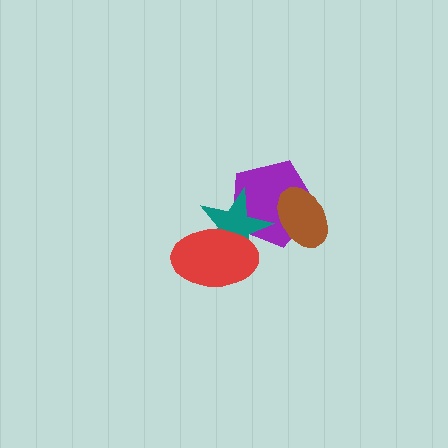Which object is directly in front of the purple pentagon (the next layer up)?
The brown ellipse is directly in front of the purple pentagon.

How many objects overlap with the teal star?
2 objects overlap with the teal star.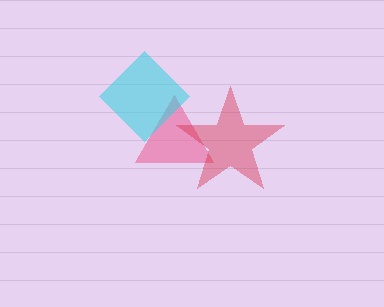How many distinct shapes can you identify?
There are 3 distinct shapes: a pink triangle, a cyan diamond, a red star.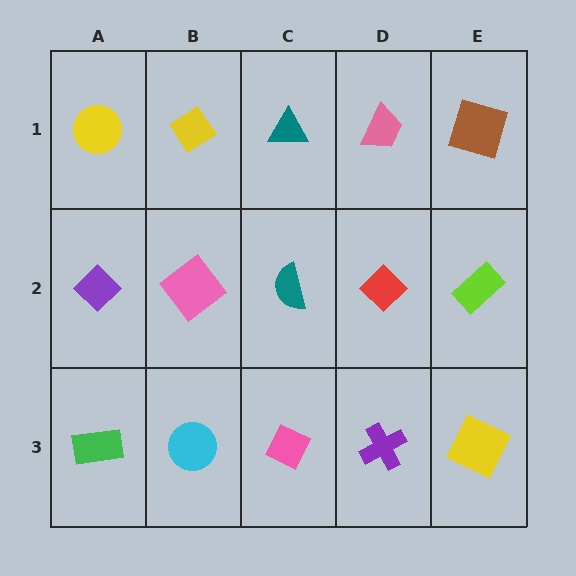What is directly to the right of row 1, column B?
A teal triangle.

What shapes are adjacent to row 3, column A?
A purple diamond (row 2, column A), a cyan circle (row 3, column B).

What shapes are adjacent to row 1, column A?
A purple diamond (row 2, column A), a yellow diamond (row 1, column B).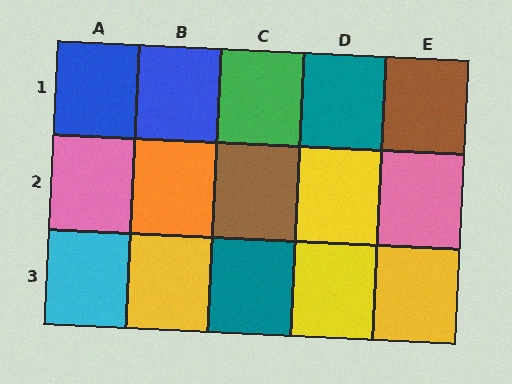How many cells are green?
1 cell is green.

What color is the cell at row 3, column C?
Teal.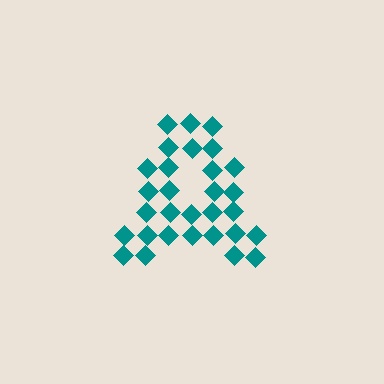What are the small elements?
The small elements are diamonds.